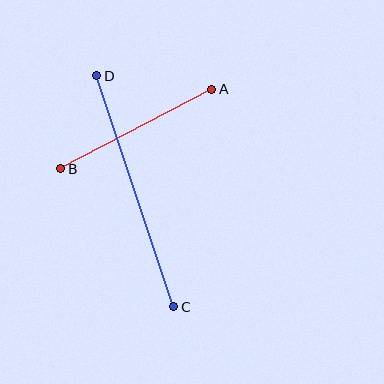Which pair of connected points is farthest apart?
Points C and D are farthest apart.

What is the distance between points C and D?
The distance is approximately 243 pixels.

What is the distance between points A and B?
The distance is approximately 171 pixels.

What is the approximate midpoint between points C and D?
The midpoint is at approximately (135, 191) pixels.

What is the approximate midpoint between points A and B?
The midpoint is at approximately (136, 129) pixels.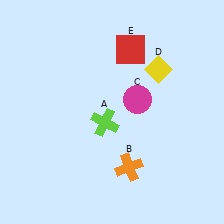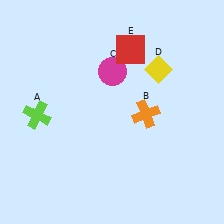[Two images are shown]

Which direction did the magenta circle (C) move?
The magenta circle (C) moved up.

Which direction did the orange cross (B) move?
The orange cross (B) moved up.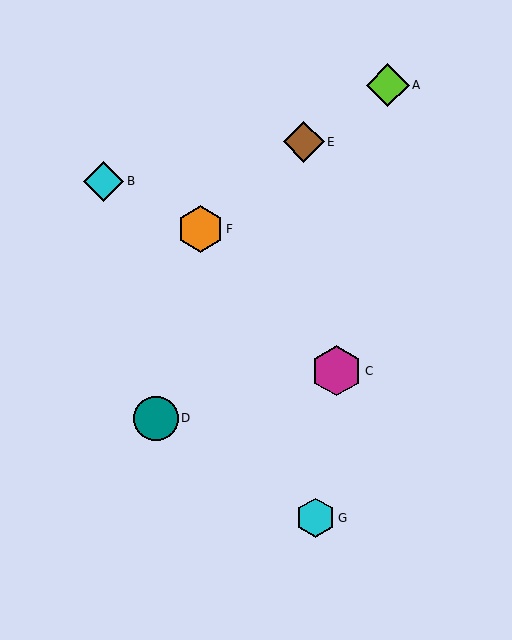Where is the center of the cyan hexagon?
The center of the cyan hexagon is at (316, 518).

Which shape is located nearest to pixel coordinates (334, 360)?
The magenta hexagon (labeled C) at (336, 371) is nearest to that location.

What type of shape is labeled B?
Shape B is a cyan diamond.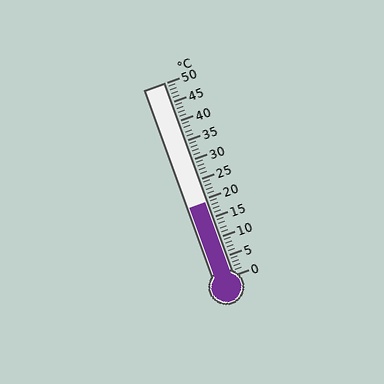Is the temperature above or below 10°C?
The temperature is above 10°C.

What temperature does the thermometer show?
The thermometer shows approximately 19°C.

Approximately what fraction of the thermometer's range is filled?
The thermometer is filled to approximately 40% of its range.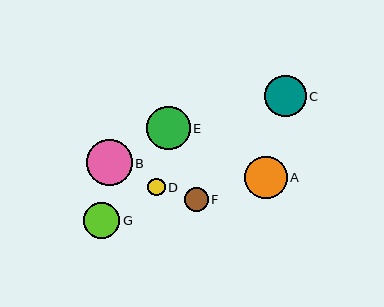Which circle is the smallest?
Circle D is the smallest with a size of approximately 17 pixels.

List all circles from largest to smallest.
From largest to smallest: B, E, A, C, G, F, D.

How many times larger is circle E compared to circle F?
Circle E is approximately 1.8 times the size of circle F.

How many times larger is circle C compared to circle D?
Circle C is approximately 2.4 times the size of circle D.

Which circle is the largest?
Circle B is the largest with a size of approximately 46 pixels.